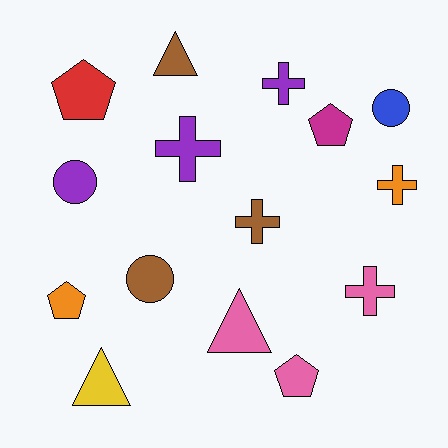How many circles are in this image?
There are 3 circles.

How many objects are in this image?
There are 15 objects.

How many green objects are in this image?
There are no green objects.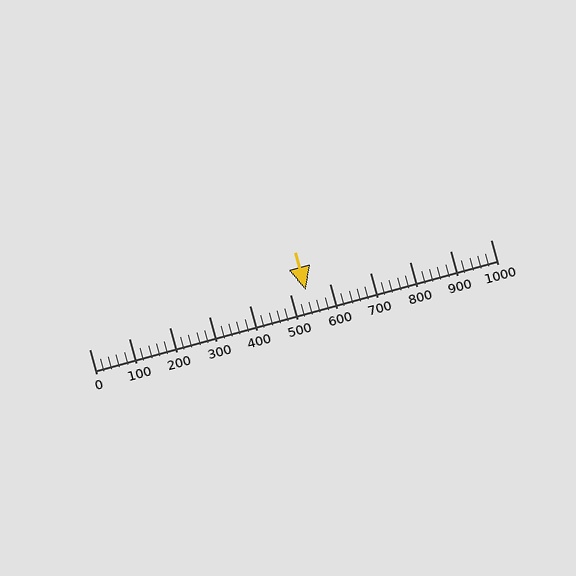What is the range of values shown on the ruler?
The ruler shows values from 0 to 1000.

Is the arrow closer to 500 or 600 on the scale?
The arrow is closer to 500.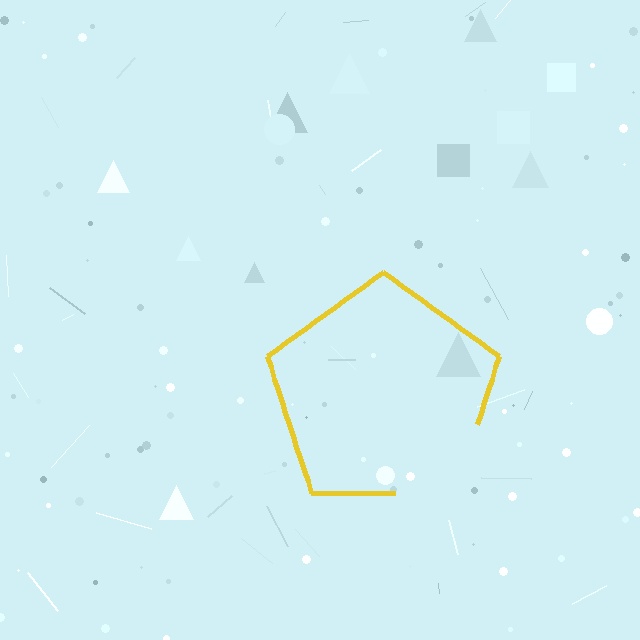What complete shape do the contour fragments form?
The contour fragments form a pentagon.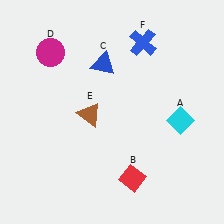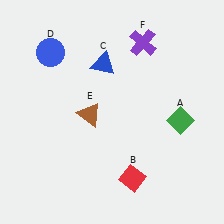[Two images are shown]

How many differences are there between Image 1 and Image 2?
There are 3 differences between the two images.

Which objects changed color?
A changed from cyan to green. D changed from magenta to blue. F changed from blue to purple.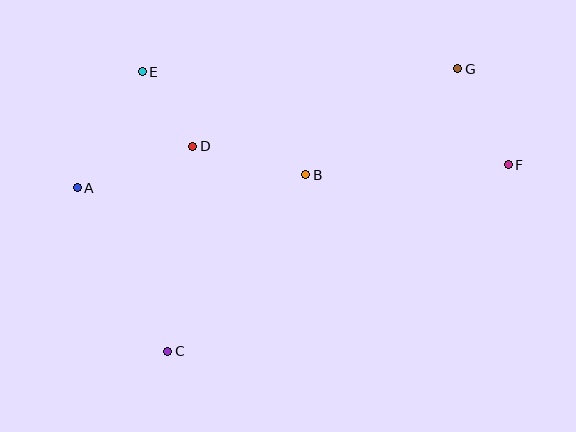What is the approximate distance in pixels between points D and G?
The distance between D and G is approximately 276 pixels.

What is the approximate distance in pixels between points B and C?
The distance between B and C is approximately 224 pixels.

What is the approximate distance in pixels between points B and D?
The distance between B and D is approximately 116 pixels.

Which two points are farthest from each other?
Points A and F are farthest from each other.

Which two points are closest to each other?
Points D and E are closest to each other.